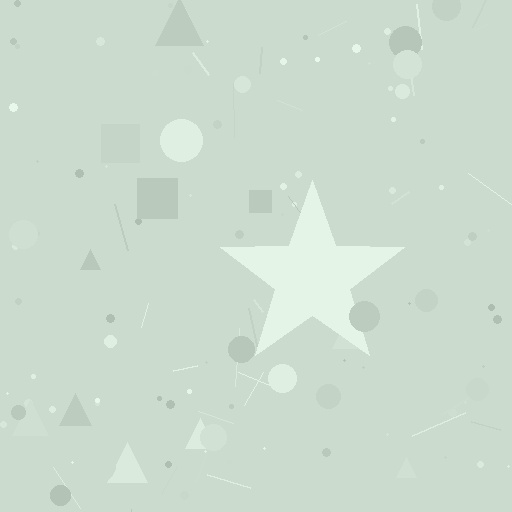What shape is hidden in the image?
A star is hidden in the image.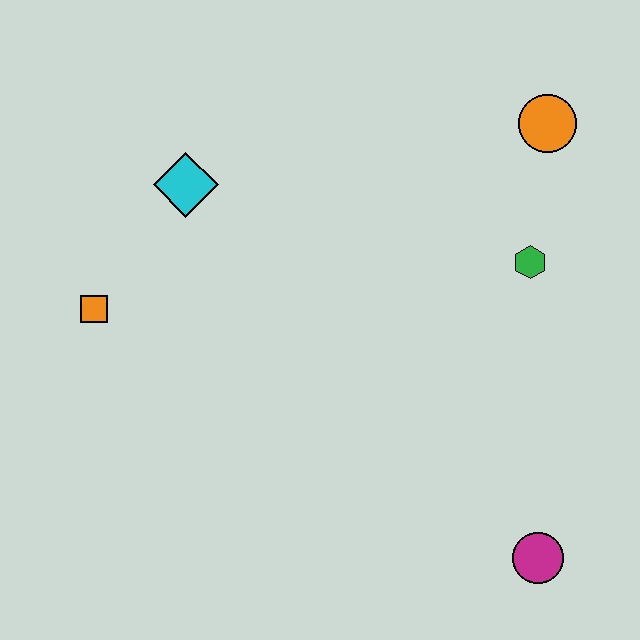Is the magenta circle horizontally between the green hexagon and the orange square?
No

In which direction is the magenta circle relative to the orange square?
The magenta circle is to the right of the orange square.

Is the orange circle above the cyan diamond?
Yes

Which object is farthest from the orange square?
The magenta circle is farthest from the orange square.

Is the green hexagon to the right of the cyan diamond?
Yes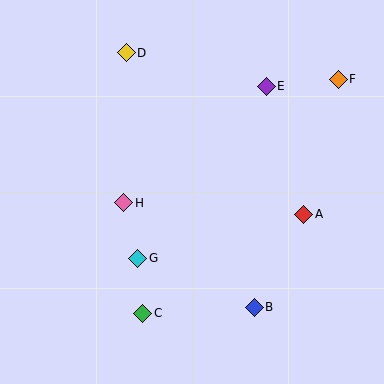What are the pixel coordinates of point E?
Point E is at (266, 86).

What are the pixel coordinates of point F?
Point F is at (338, 79).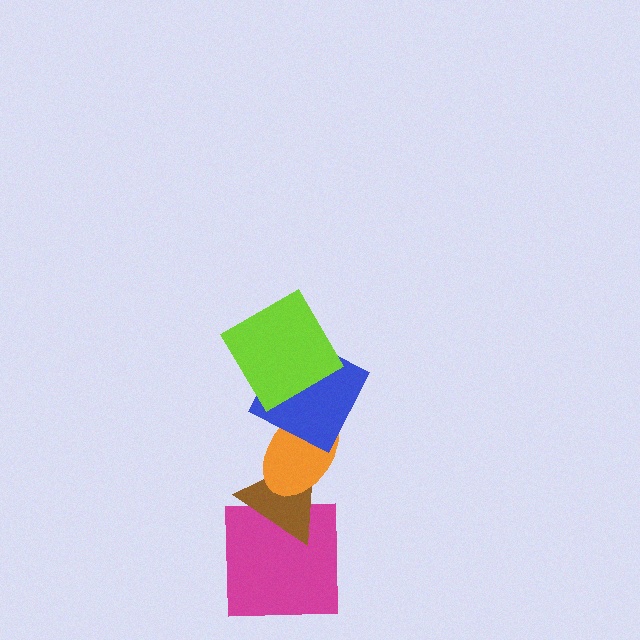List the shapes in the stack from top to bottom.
From top to bottom: the lime diamond, the blue square, the orange ellipse, the brown triangle, the magenta square.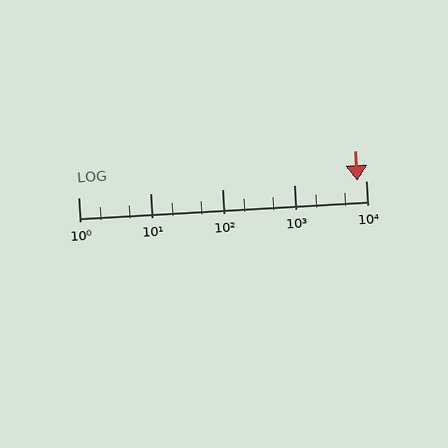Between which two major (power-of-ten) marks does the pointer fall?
The pointer is between 1000 and 10000.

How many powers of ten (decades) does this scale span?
The scale spans 4 decades, from 1 to 10000.